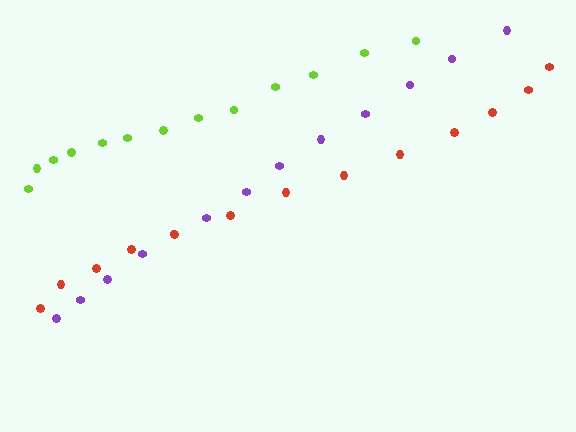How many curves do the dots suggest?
There are 3 distinct paths.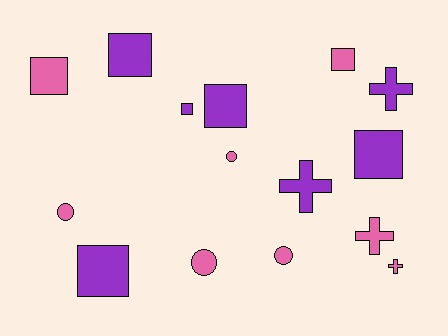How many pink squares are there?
There are 2 pink squares.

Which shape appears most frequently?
Square, with 7 objects.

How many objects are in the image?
There are 15 objects.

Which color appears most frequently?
Pink, with 8 objects.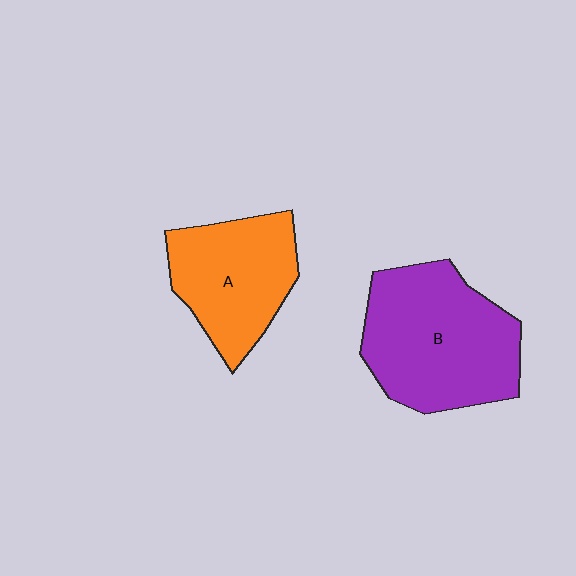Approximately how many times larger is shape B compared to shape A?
Approximately 1.4 times.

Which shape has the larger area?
Shape B (purple).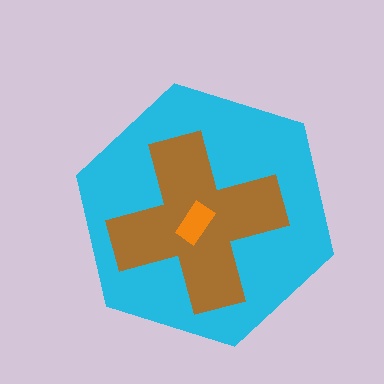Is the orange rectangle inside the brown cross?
Yes.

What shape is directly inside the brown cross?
The orange rectangle.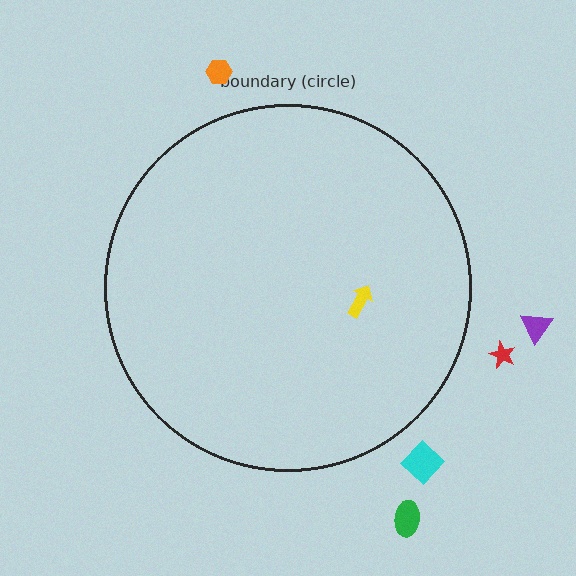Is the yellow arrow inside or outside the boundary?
Inside.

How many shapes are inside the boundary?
1 inside, 5 outside.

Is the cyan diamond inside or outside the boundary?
Outside.